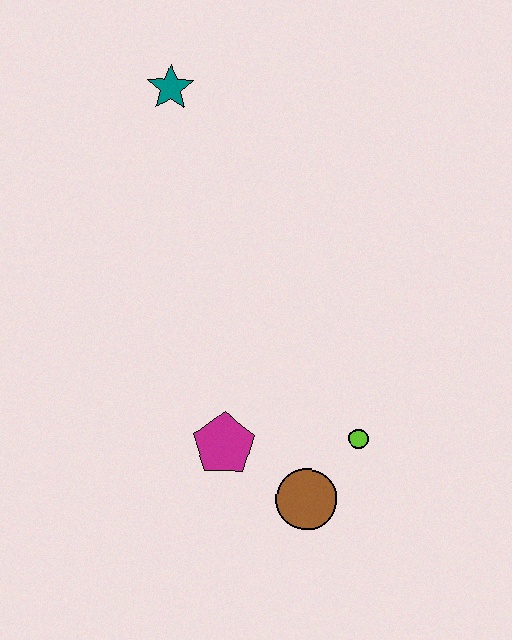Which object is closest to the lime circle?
The brown circle is closest to the lime circle.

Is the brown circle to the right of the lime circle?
No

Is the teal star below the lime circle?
No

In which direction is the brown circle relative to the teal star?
The brown circle is below the teal star.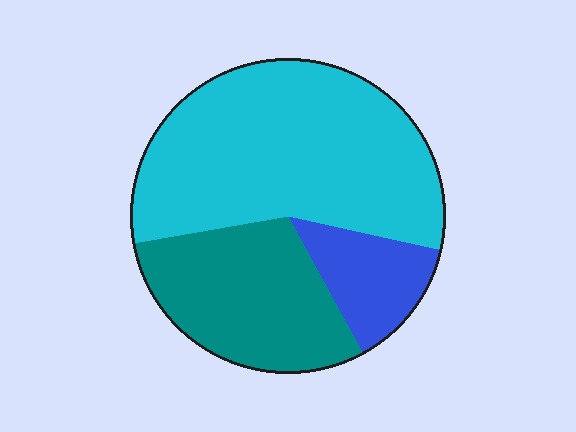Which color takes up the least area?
Blue, at roughly 15%.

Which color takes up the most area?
Cyan, at roughly 55%.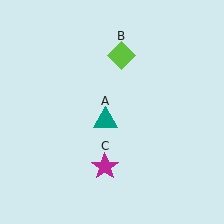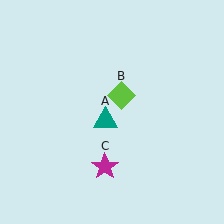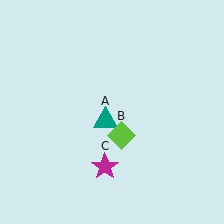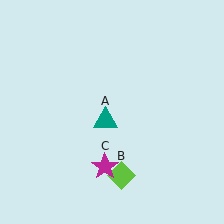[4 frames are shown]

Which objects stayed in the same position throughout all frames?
Teal triangle (object A) and magenta star (object C) remained stationary.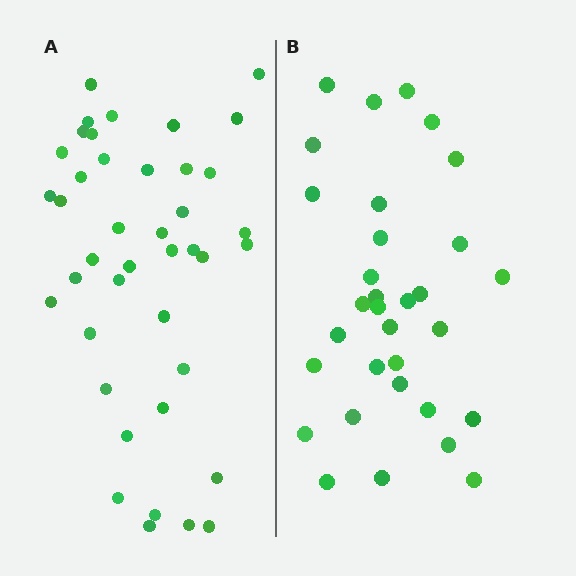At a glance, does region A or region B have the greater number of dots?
Region A (the left region) has more dots.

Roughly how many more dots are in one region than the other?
Region A has roughly 8 or so more dots than region B.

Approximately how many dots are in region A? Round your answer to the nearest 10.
About 40 dots. (The exact count is 41, which rounds to 40.)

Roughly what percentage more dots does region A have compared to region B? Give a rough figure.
About 30% more.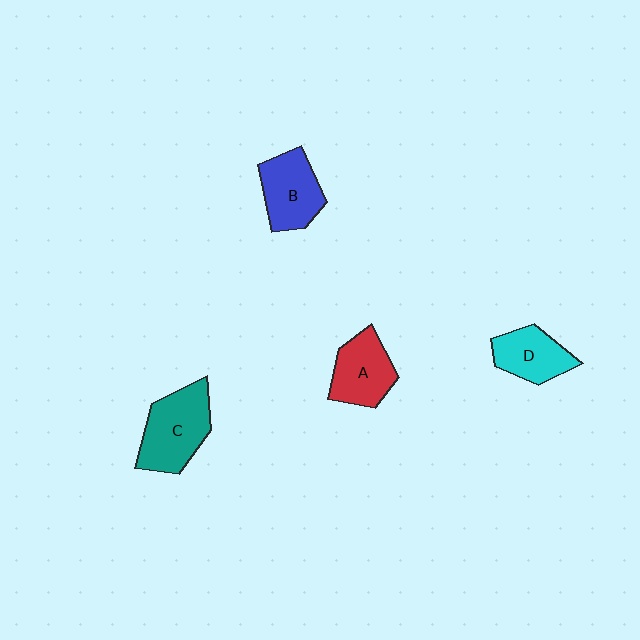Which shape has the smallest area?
Shape D (cyan).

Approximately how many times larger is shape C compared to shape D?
Approximately 1.4 times.